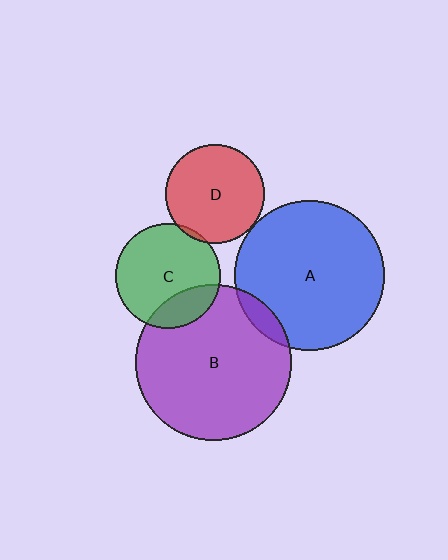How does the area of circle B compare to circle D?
Approximately 2.5 times.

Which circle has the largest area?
Circle B (purple).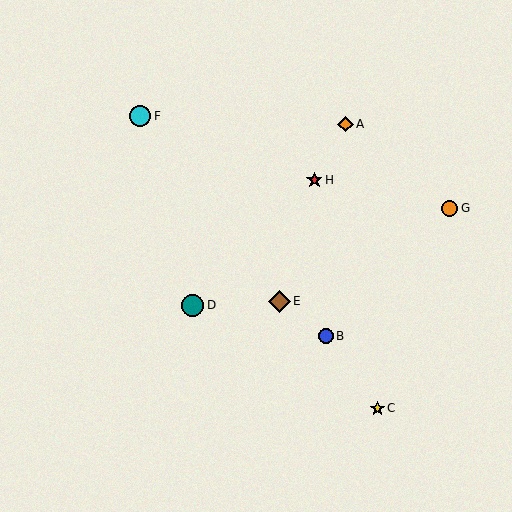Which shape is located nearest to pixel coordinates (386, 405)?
The yellow star (labeled C) at (377, 408) is nearest to that location.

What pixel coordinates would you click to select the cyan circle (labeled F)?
Click at (140, 116) to select the cyan circle F.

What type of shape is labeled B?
Shape B is a blue circle.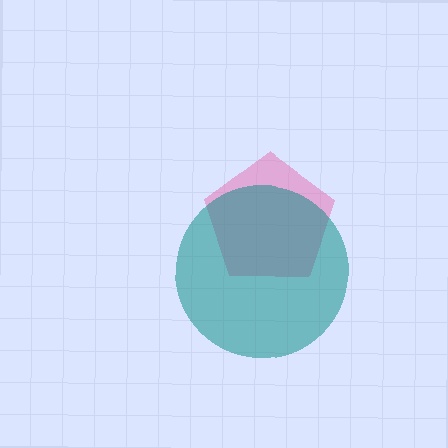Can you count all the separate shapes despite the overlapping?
Yes, there are 2 separate shapes.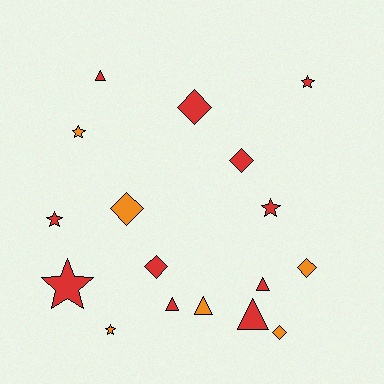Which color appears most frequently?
Red, with 11 objects.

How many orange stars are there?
There are 2 orange stars.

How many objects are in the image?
There are 17 objects.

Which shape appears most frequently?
Diamond, with 6 objects.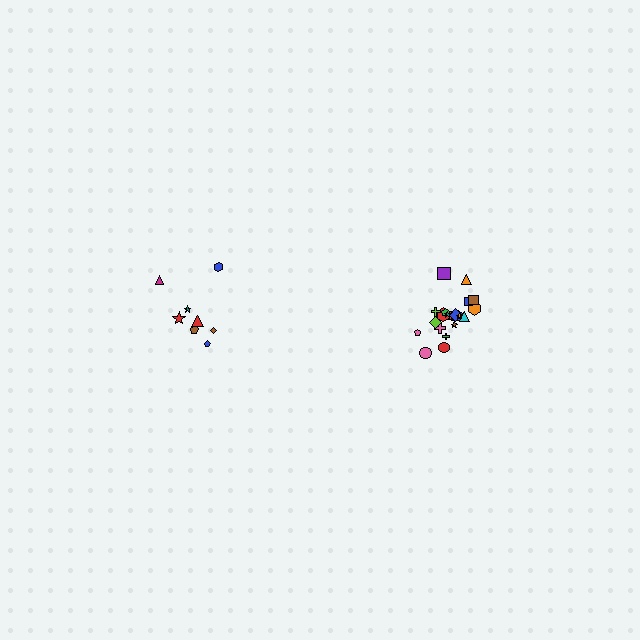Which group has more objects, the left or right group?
The right group.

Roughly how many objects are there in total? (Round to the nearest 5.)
Roughly 30 objects in total.